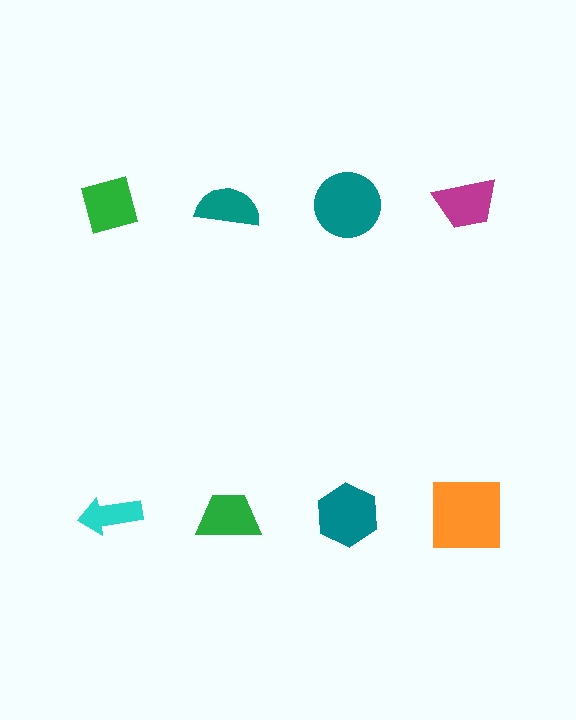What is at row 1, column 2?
A teal semicircle.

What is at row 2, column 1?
A cyan arrow.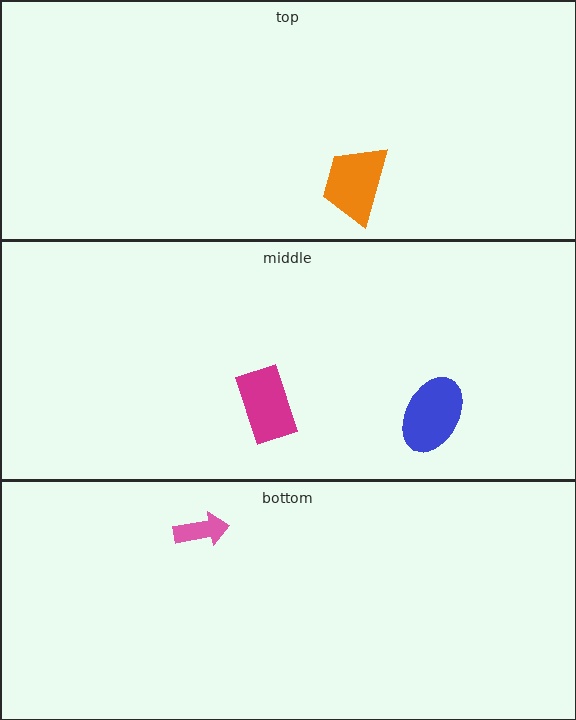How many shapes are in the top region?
1.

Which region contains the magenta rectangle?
The middle region.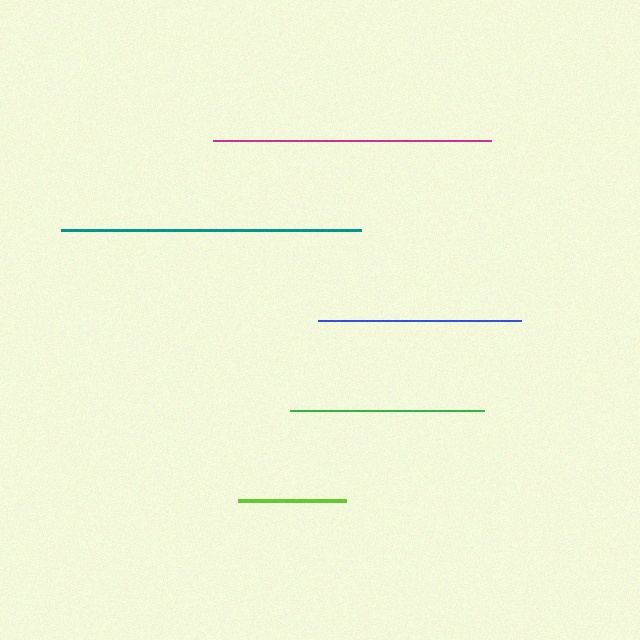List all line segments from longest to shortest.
From longest to shortest: teal, magenta, blue, green, lime.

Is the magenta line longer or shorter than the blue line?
The magenta line is longer than the blue line.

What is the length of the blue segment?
The blue segment is approximately 203 pixels long.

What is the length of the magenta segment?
The magenta segment is approximately 278 pixels long.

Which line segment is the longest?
The teal line is the longest at approximately 300 pixels.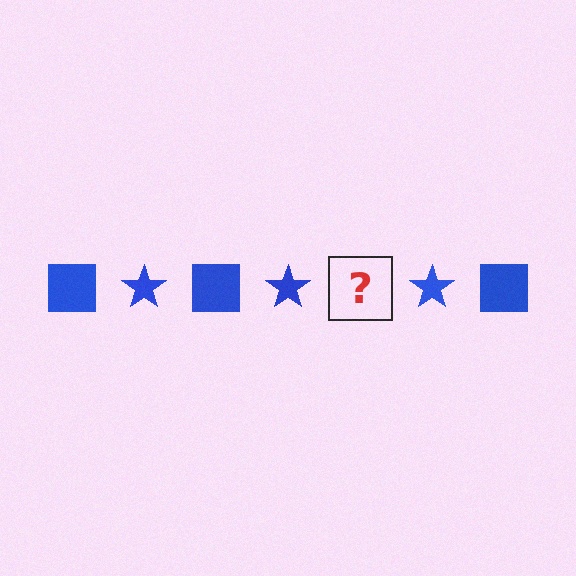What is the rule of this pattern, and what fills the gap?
The rule is that the pattern cycles through square, star shapes in blue. The gap should be filled with a blue square.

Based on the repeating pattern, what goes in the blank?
The blank should be a blue square.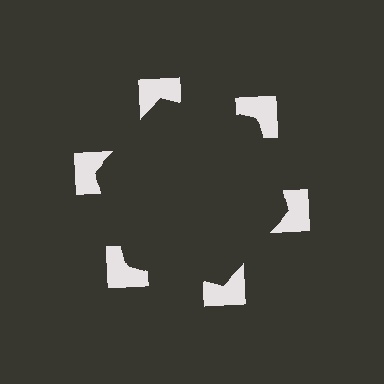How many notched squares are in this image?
There are 6 — one at each vertex of the illusory hexagon.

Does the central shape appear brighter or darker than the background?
It typically appears slightly darker than the background, even though no actual brightness change is drawn.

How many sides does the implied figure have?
6 sides.